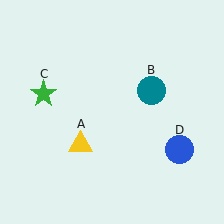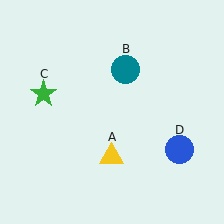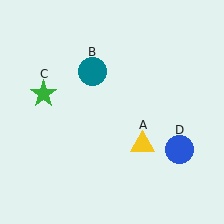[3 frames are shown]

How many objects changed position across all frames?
2 objects changed position: yellow triangle (object A), teal circle (object B).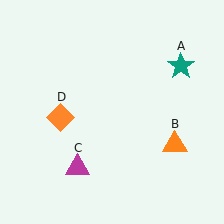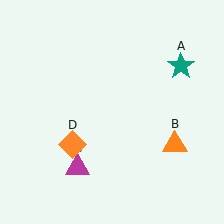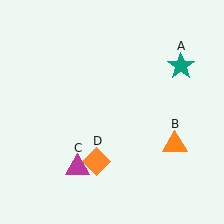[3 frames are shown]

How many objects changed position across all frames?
1 object changed position: orange diamond (object D).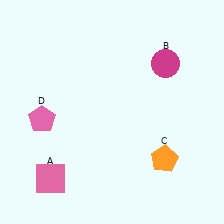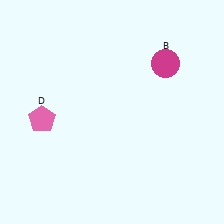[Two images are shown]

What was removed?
The pink square (A), the orange pentagon (C) were removed in Image 2.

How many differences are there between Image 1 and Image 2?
There are 2 differences between the two images.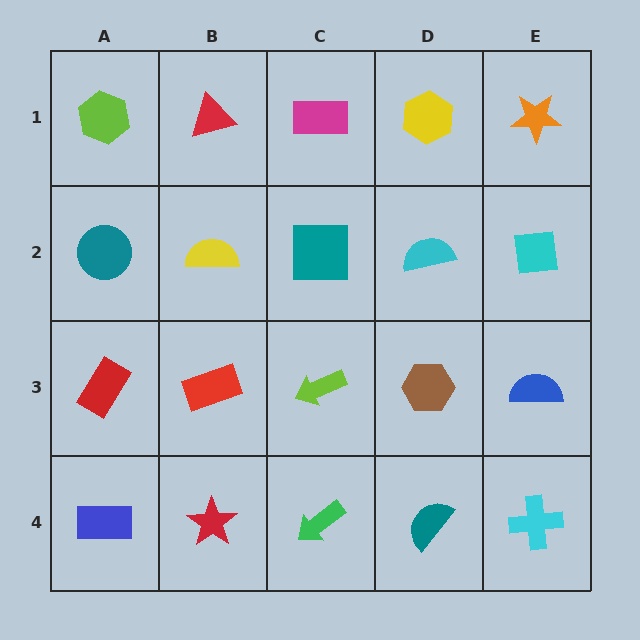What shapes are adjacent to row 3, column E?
A cyan square (row 2, column E), a cyan cross (row 4, column E), a brown hexagon (row 3, column D).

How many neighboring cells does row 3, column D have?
4.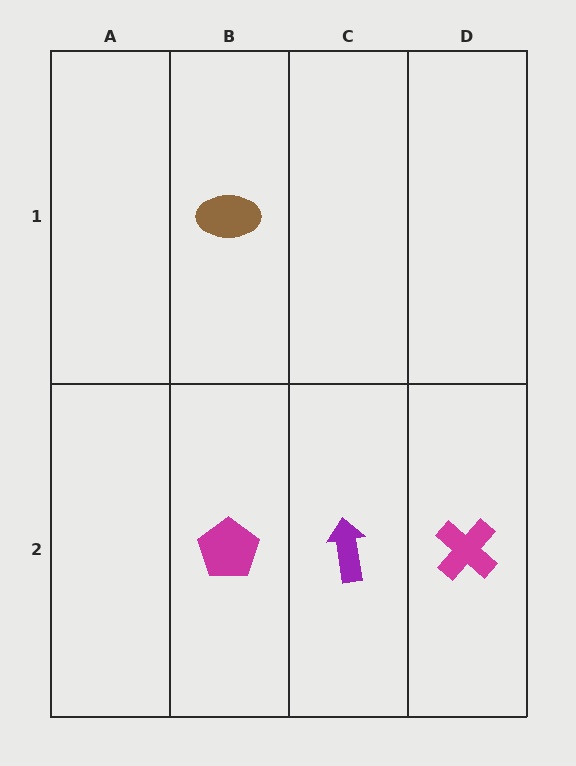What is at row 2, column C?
A purple arrow.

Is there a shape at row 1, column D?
No, that cell is empty.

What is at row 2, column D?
A magenta cross.